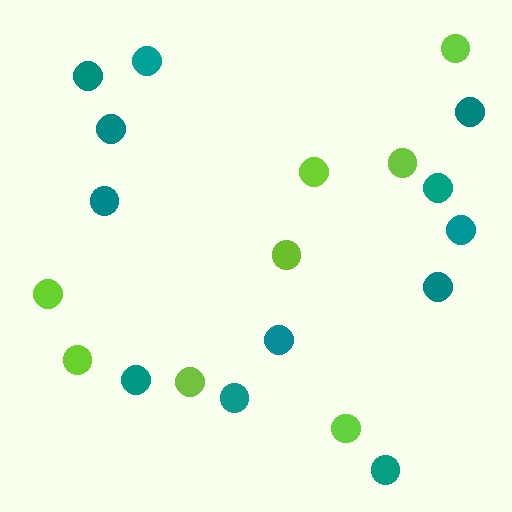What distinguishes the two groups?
There are 2 groups: one group of lime circles (8) and one group of teal circles (12).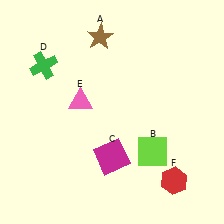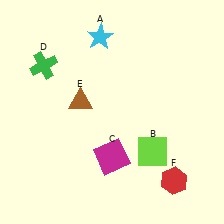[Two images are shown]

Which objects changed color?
A changed from brown to cyan. E changed from pink to brown.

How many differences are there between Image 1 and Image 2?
There are 2 differences between the two images.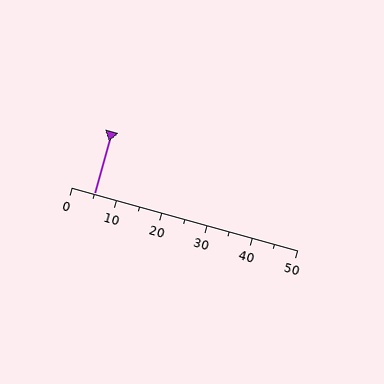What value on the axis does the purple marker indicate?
The marker indicates approximately 5.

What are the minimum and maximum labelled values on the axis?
The axis runs from 0 to 50.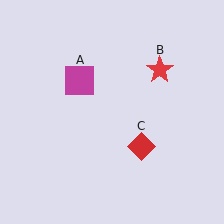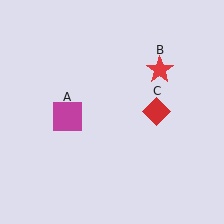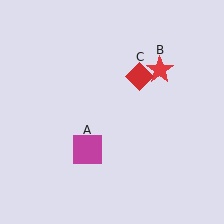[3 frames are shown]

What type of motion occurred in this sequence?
The magenta square (object A), red diamond (object C) rotated counterclockwise around the center of the scene.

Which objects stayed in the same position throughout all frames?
Red star (object B) remained stationary.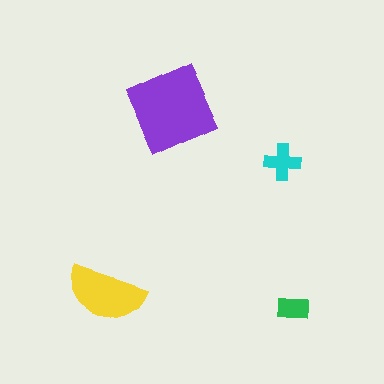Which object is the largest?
The purple diamond.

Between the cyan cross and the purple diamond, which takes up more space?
The purple diamond.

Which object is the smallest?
The green rectangle.